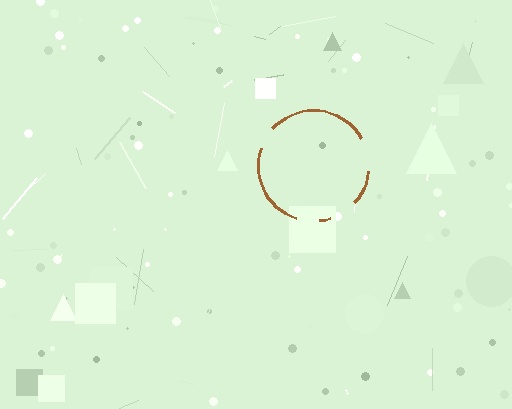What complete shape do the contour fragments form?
The contour fragments form a circle.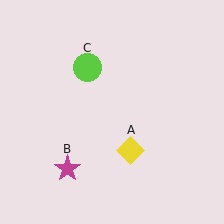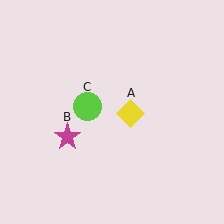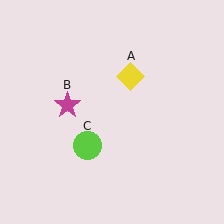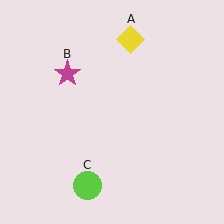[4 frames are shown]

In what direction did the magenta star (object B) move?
The magenta star (object B) moved up.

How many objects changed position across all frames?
3 objects changed position: yellow diamond (object A), magenta star (object B), lime circle (object C).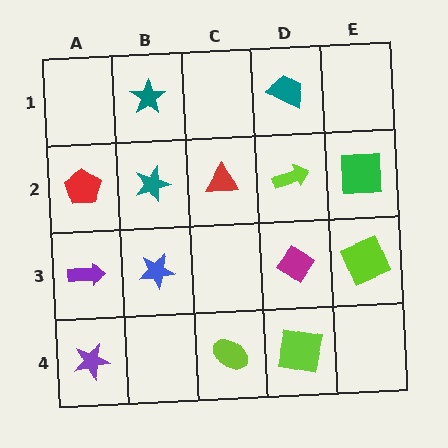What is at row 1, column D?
A teal trapezoid.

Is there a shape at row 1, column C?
No, that cell is empty.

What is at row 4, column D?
A lime square.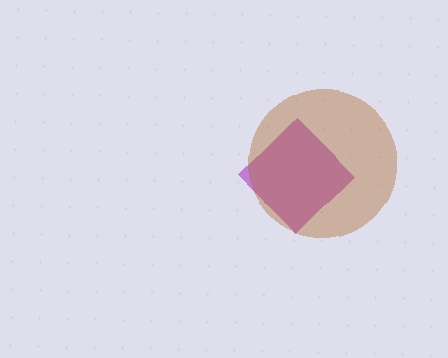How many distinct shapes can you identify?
There are 2 distinct shapes: a purple diamond, a brown circle.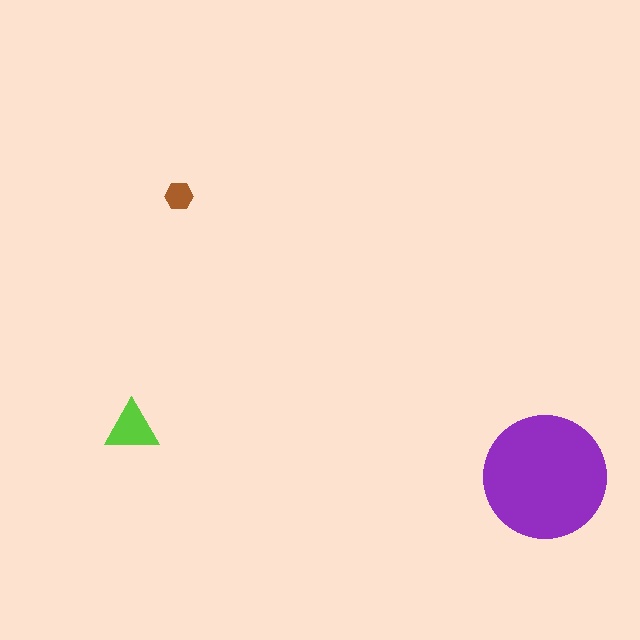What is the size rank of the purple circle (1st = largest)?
1st.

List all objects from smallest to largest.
The brown hexagon, the lime triangle, the purple circle.